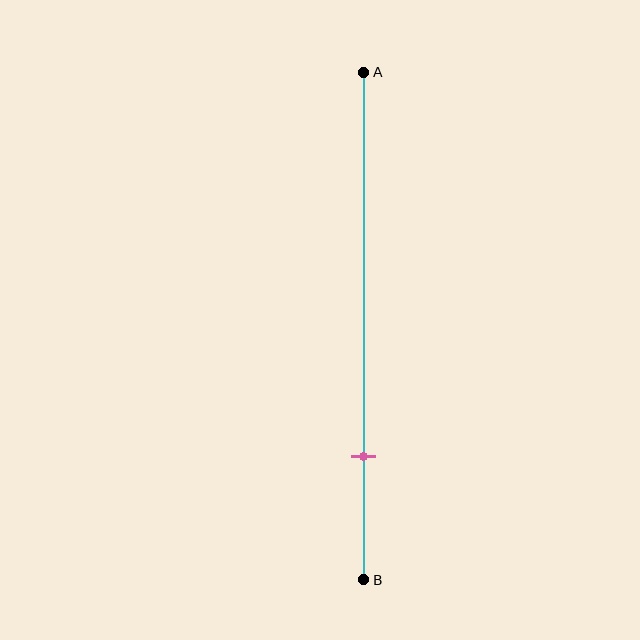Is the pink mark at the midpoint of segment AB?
No, the mark is at about 75% from A, not at the 50% midpoint.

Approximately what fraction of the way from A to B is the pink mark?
The pink mark is approximately 75% of the way from A to B.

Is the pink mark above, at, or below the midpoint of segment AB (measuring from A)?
The pink mark is below the midpoint of segment AB.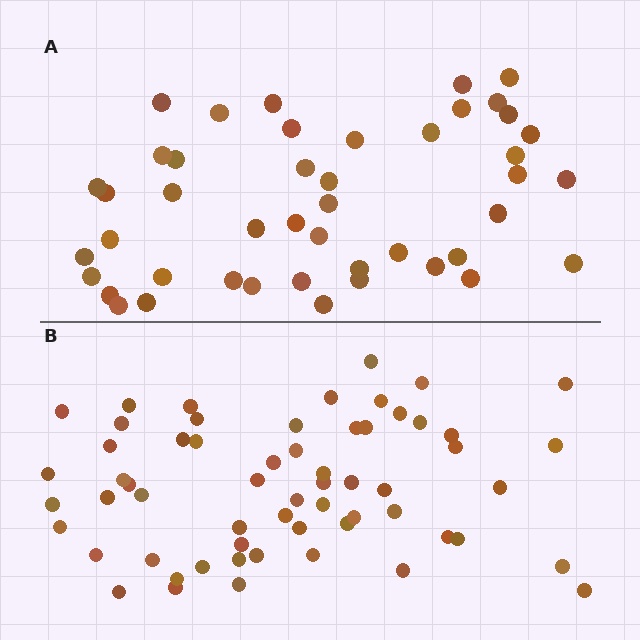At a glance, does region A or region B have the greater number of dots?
Region B (the bottom region) has more dots.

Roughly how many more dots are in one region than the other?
Region B has approximately 15 more dots than region A.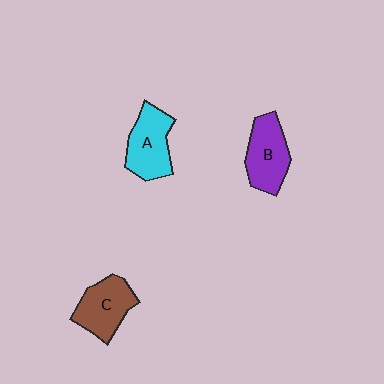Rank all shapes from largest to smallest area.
From largest to smallest: A (cyan), B (purple), C (brown).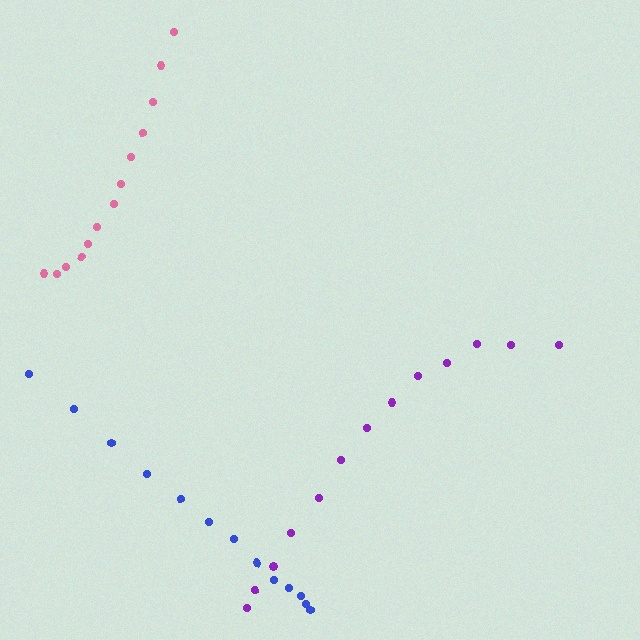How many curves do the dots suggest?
There are 3 distinct paths.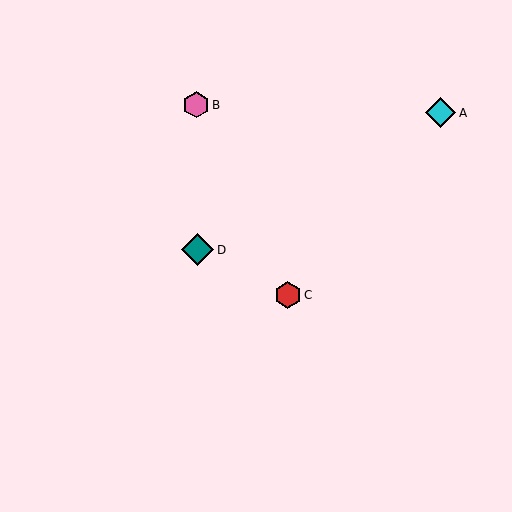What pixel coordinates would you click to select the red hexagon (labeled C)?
Click at (288, 295) to select the red hexagon C.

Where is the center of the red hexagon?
The center of the red hexagon is at (288, 295).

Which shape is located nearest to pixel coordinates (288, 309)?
The red hexagon (labeled C) at (288, 295) is nearest to that location.